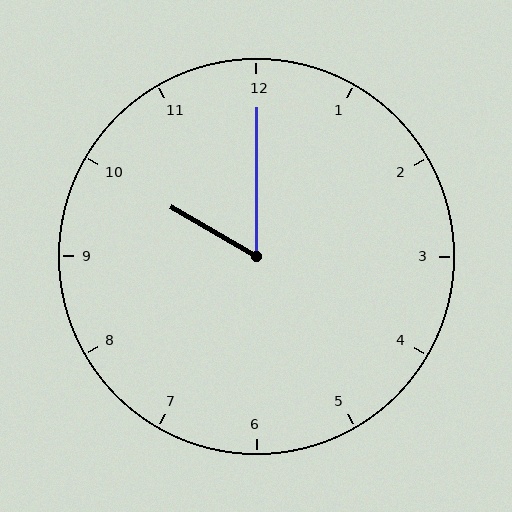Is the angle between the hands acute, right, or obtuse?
It is acute.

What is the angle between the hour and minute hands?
Approximately 60 degrees.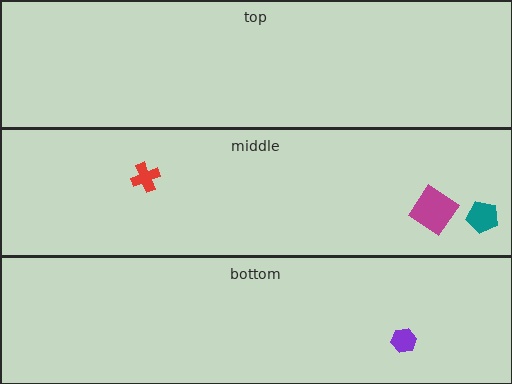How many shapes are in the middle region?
3.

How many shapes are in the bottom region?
1.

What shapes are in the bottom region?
The purple hexagon.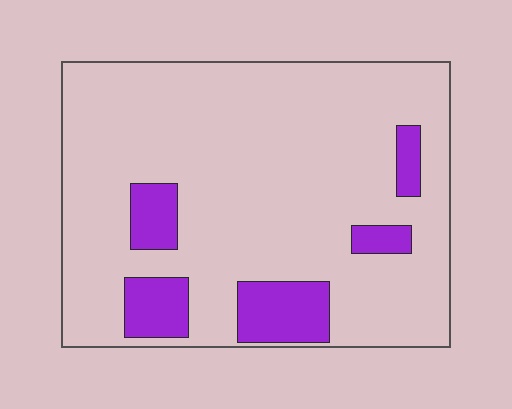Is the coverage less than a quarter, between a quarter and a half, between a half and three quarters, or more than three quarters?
Less than a quarter.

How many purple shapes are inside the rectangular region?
5.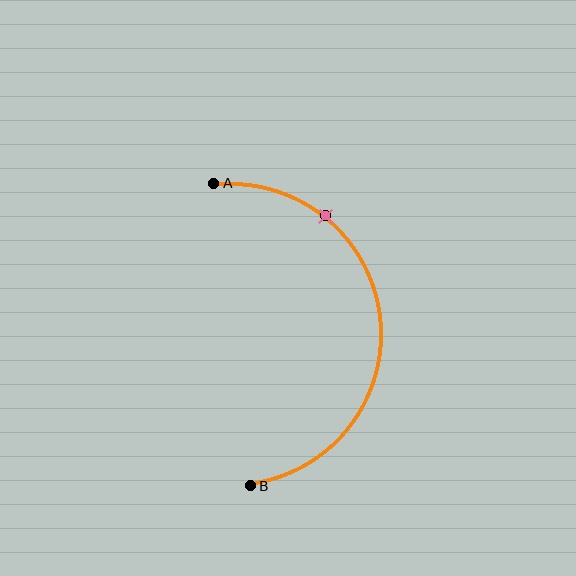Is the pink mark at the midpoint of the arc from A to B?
No. The pink mark lies on the arc but is closer to endpoint A. The arc midpoint would be at the point on the curve equidistant along the arc from both A and B.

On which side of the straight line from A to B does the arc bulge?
The arc bulges to the right of the straight line connecting A and B.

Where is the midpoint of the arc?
The arc midpoint is the point on the curve farthest from the straight line joining A and B. It sits to the right of that line.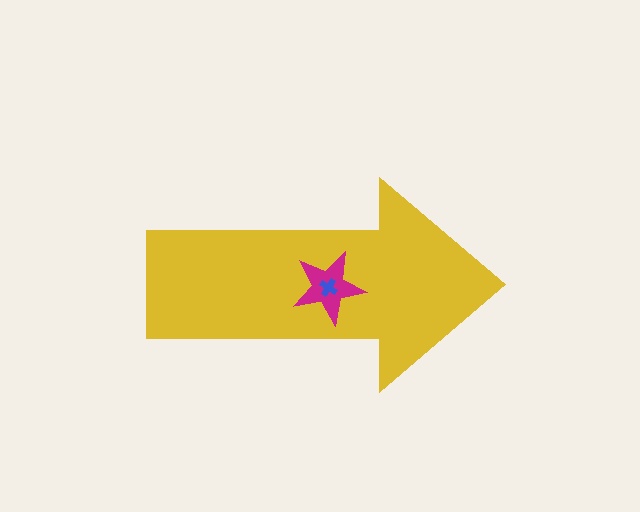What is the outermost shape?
The yellow arrow.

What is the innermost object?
The blue cross.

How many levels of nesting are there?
3.